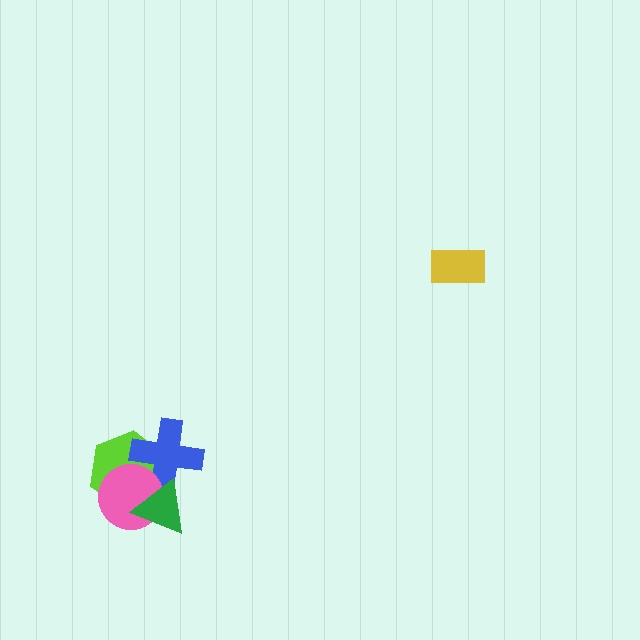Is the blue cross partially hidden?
Yes, it is partially covered by another shape.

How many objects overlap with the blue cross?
3 objects overlap with the blue cross.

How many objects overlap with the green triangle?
3 objects overlap with the green triangle.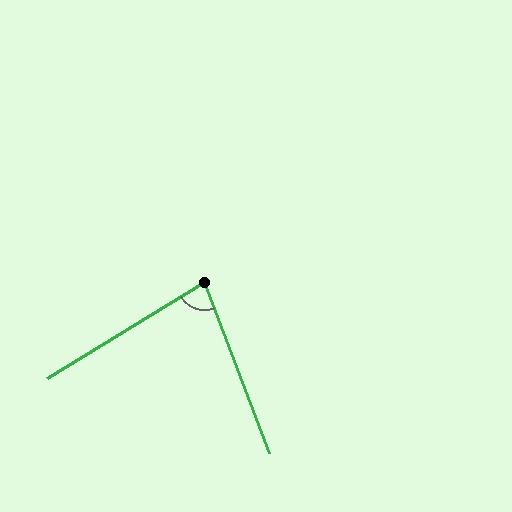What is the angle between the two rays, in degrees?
Approximately 79 degrees.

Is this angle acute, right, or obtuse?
It is acute.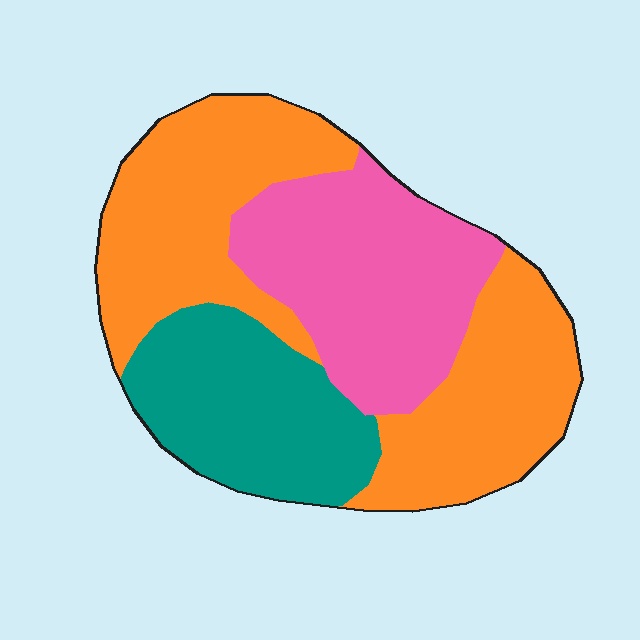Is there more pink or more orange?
Orange.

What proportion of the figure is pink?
Pink covers about 30% of the figure.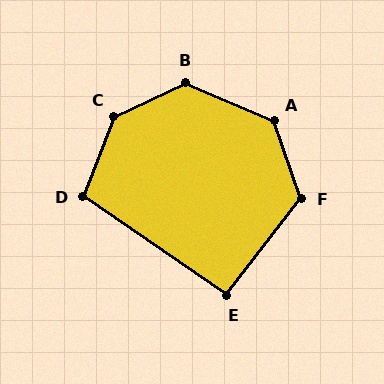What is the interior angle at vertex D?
Approximately 104 degrees (obtuse).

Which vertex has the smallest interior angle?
E, at approximately 93 degrees.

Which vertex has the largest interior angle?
C, at approximately 135 degrees.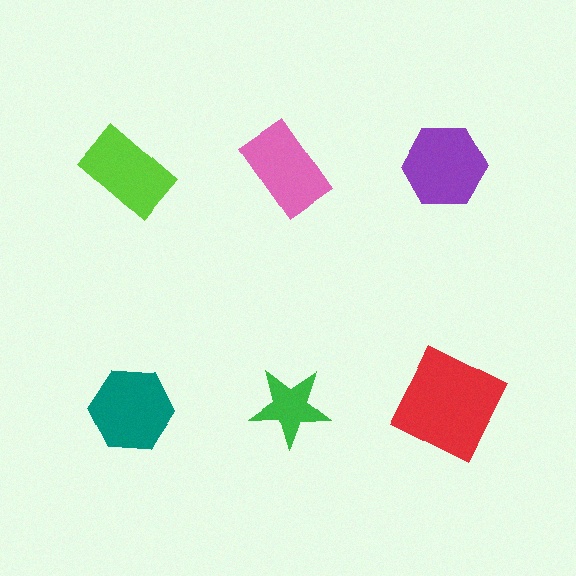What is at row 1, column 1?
A lime rectangle.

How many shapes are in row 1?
3 shapes.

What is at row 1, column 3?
A purple hexagon.